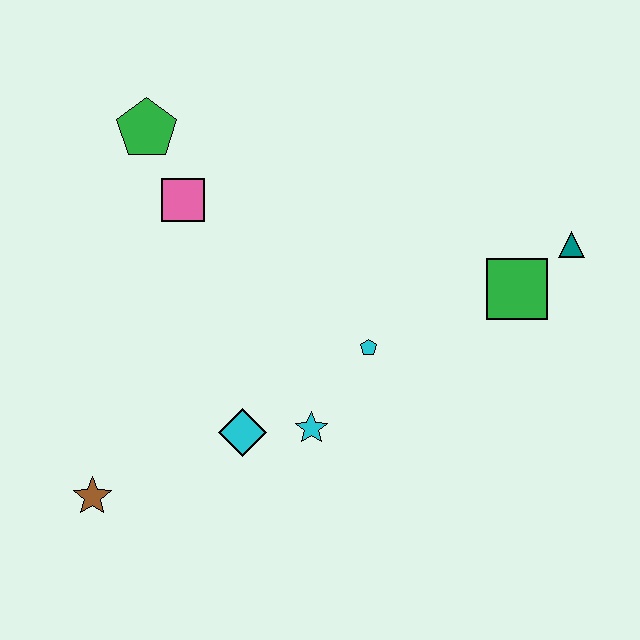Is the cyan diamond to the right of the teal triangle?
No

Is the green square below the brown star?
No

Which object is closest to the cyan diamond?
The cyan star is closest to the cyan diamond.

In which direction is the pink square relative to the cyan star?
The pink square is above the cyan star.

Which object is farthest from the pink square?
The teal triangle is farthest from the pink square.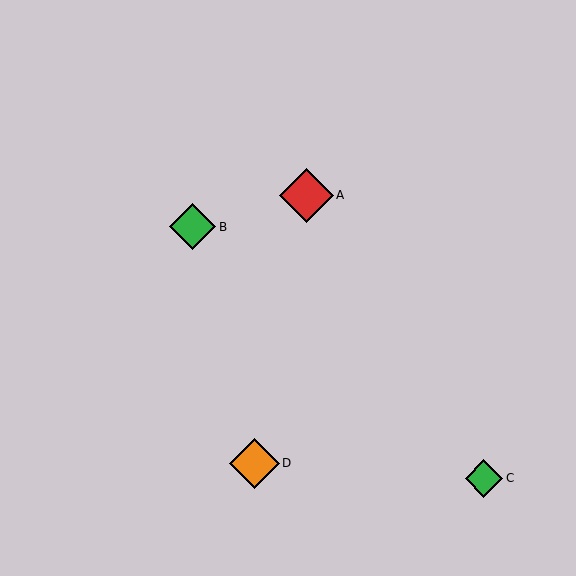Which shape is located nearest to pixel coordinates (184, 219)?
The green diamond (labeled B) at (193, 227) is nearest to that location.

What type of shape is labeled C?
Shape C is a green diamond.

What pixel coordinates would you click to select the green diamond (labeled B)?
Click at (193, 227) to select the green diamond B.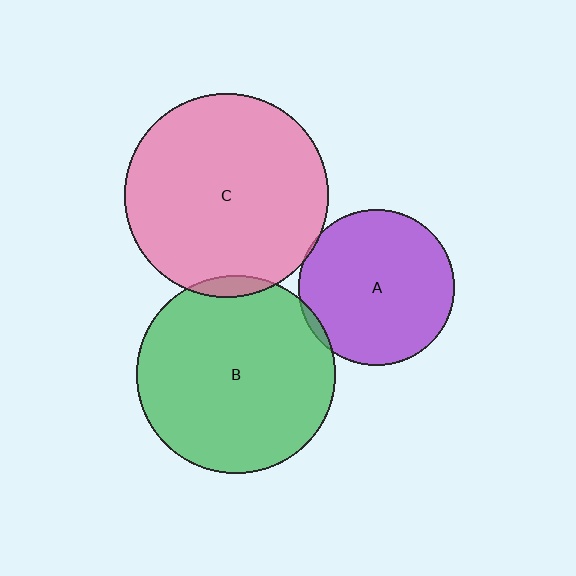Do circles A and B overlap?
Yes.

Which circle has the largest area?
Circle C (pink).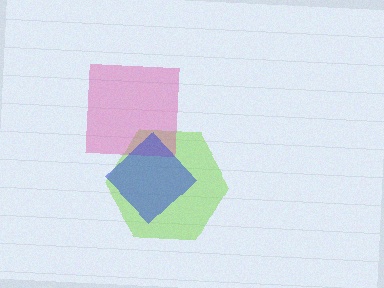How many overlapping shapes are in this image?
There are 3 overlapping shapes in the image.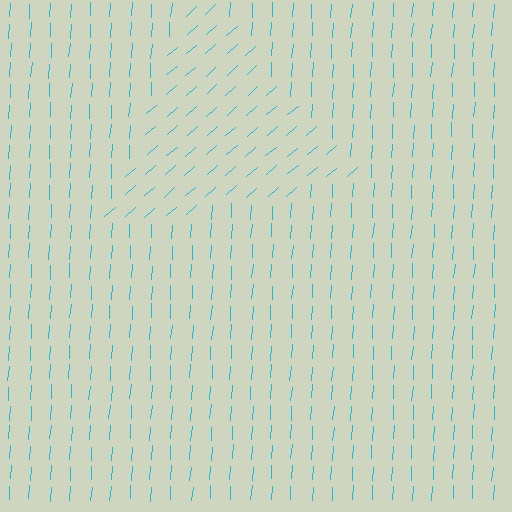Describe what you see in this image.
The image is filled with small cyan line segments. A triangle region in the image has lines oriented differently from the surrounding lines, creating a visible texture boundary.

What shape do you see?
I see a triangle.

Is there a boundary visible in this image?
Yes, there is a texture boundary formed by a change in line orientation.